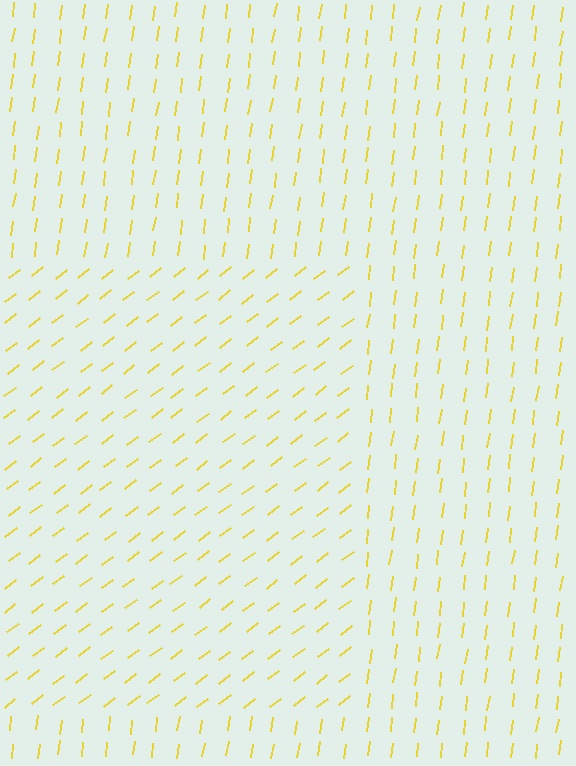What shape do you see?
I see a rectangle.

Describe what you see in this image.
The image is filled with small yellow line segments. A rectangle region in the image has lines oriented differently from the surrounding lines, creating a visible texture boundary.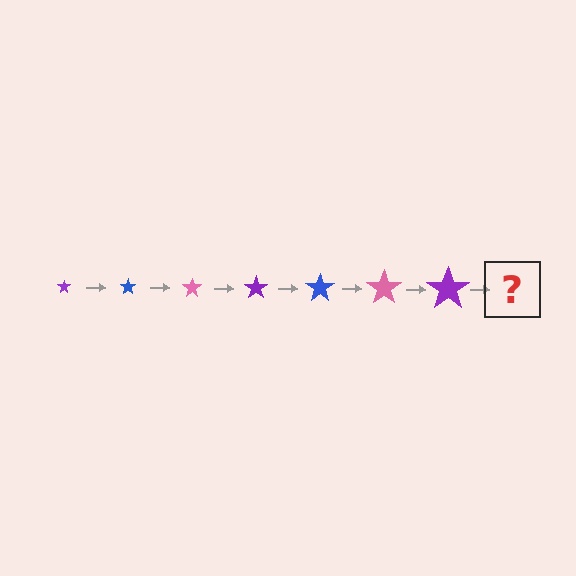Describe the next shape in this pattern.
It should be a blue star, larger than the previous one.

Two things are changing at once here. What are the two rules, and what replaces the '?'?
The two rules are that the star grows larger each step and the color cycles through purple, blue, and pink. The '?' should be a blue star, larger than the previous one.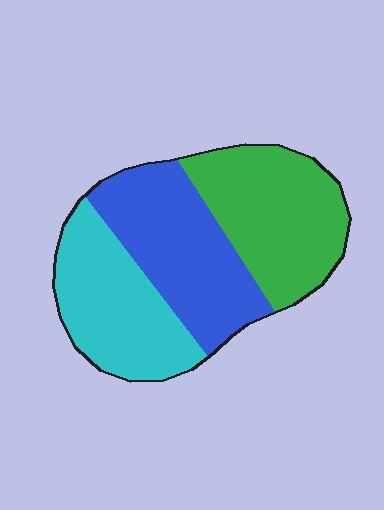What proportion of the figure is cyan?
Cyan takes up between a quarter and a half of the figure.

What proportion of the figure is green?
Green takes up about one third (1/3) of the figure.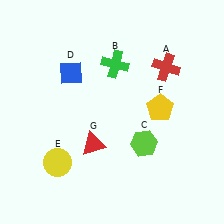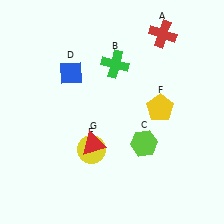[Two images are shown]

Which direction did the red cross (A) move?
The red cross (A) moved up.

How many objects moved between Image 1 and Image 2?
2 objects moved between the two images.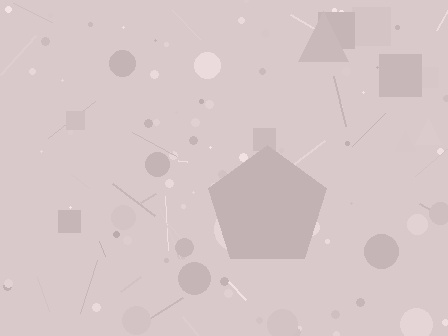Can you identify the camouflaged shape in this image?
The camouflaged shape is a pentagon.